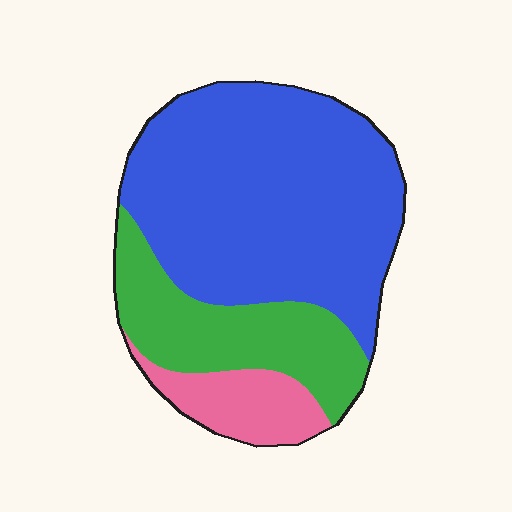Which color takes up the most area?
Blue, at roughly 65%.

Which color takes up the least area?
Pink, at roughly 10%.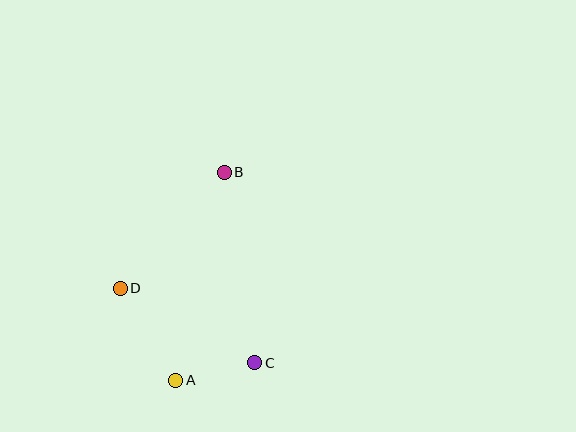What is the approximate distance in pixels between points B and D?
The distance between B and D is approximately 156 pixels.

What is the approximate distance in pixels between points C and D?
The distance between C and D is approximately 154 pixels.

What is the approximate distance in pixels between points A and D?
The distance between A and D is approximately 108 pixels.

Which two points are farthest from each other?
Points A and B are farthest from each other.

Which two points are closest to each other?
Points A and C are closest to each other.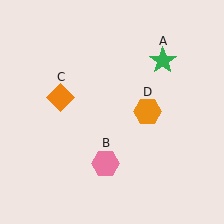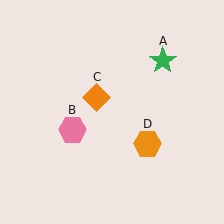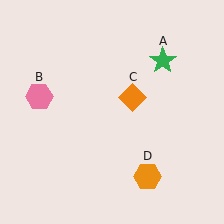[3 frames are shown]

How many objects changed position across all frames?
3 objects changed position: pink hexagon (object B), orange diamond (object C), orange hexagon (object D).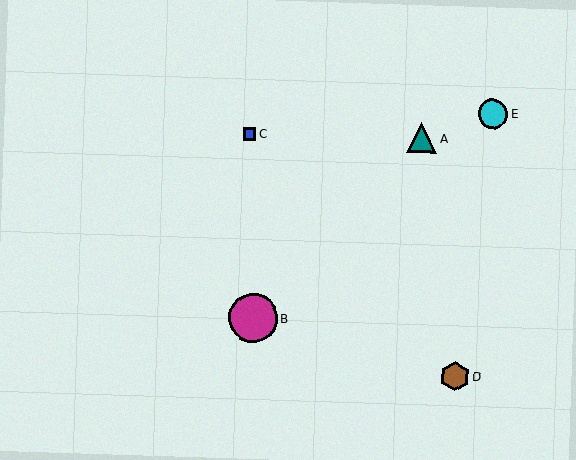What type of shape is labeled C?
Shape C is a blue square.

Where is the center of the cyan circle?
The center of the cyan circle is at (493, 114).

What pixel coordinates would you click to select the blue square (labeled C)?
Click at (250, 134) to select the blue square C.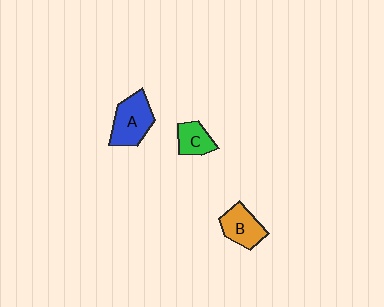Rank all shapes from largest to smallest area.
From largest to smallest: A (blue), B (orange), C (green).